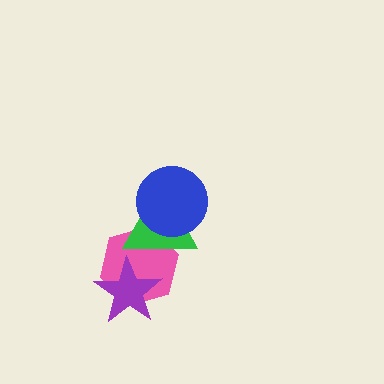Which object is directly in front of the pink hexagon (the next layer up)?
The green triangle is directly in front of the pink hexagon.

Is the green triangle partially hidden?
Yes, it is partially covered by another shape.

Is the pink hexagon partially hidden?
Yes, it is partially covered by another shape.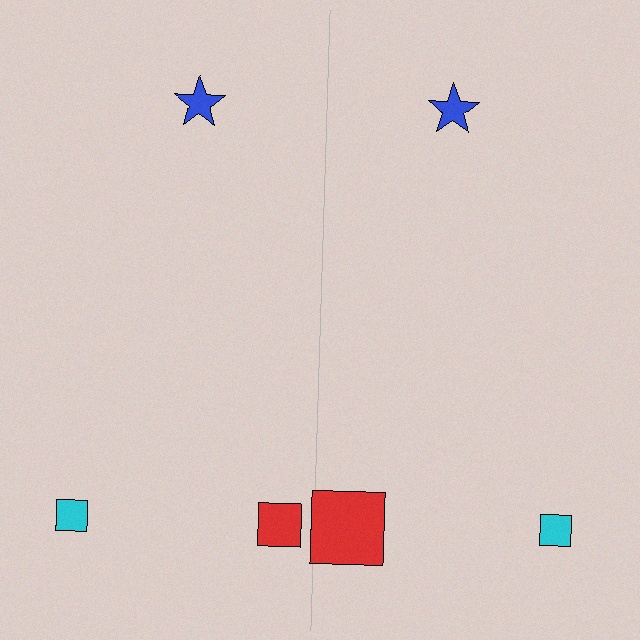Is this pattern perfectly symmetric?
No, the pattern is not perfectly symmetric. The red square on the right side has a different size than its mirror counterpart.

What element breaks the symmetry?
The red square on the right side has a different size than its mirror counterpart.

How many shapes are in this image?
There are 6 shapes in this image.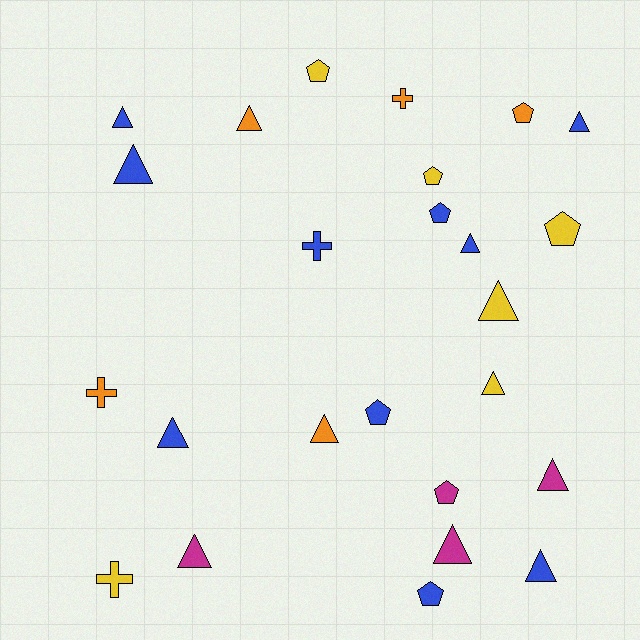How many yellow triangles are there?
There are 2 yellow triangles.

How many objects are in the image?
There are 25 objects.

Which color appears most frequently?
Blue, with 10 objects.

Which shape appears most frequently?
Triangle, with 13 objects.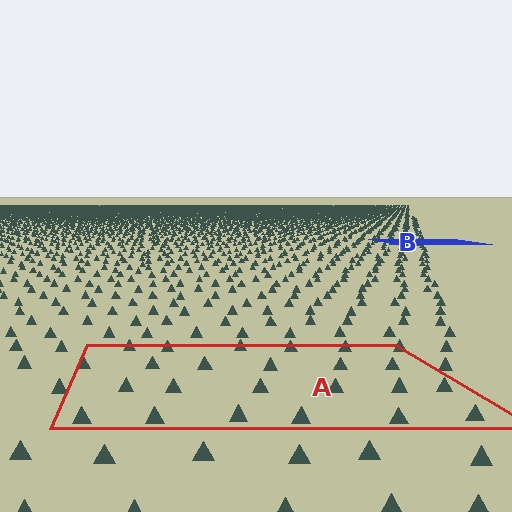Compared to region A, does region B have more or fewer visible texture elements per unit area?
Region B has more texture elements per unit area — they are packed more densely because it is farther away.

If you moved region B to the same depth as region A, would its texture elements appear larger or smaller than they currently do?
They would appear larger. At a closer depth, the same texture elements are projected at a bigger on-screen size.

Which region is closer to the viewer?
Region A is closer. The texture elements there are larger and more spread out.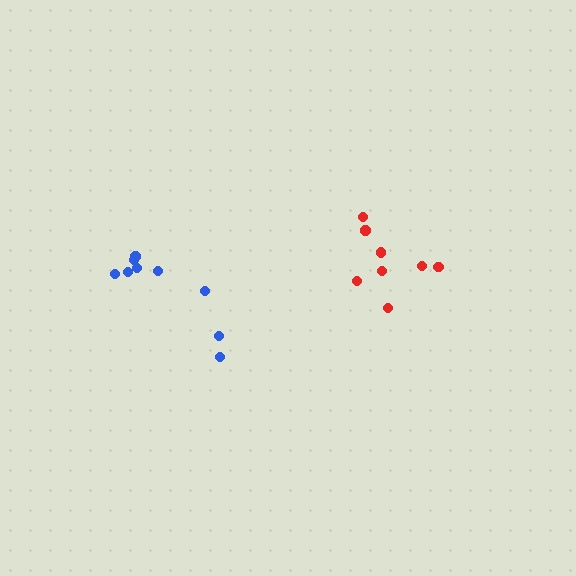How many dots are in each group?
Group 1: 9 dots, Group 2: 8 dots (17 total).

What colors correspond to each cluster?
The clusters are colored: blue, red.